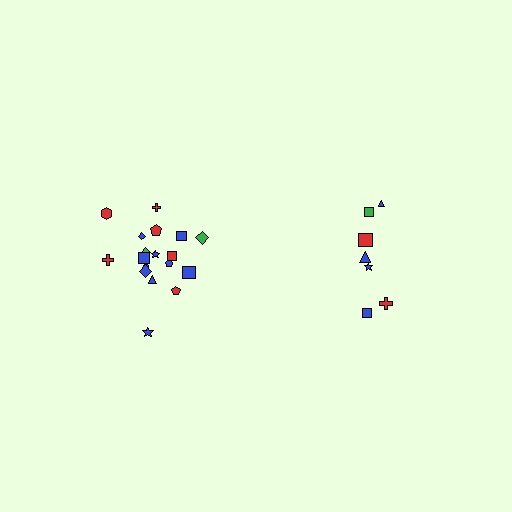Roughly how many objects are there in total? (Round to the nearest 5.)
Roughly 25 objects in total.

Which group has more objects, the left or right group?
The left group.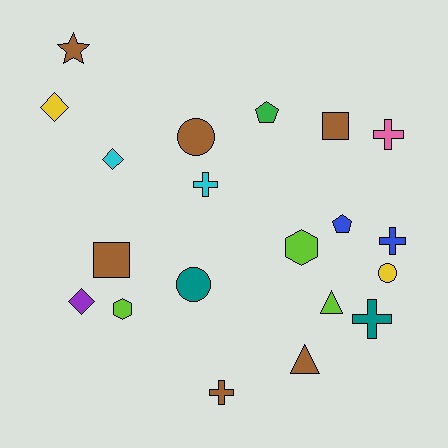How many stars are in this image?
There is 1 star.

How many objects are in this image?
There are 20 objects.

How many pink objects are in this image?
There is 1 pink object.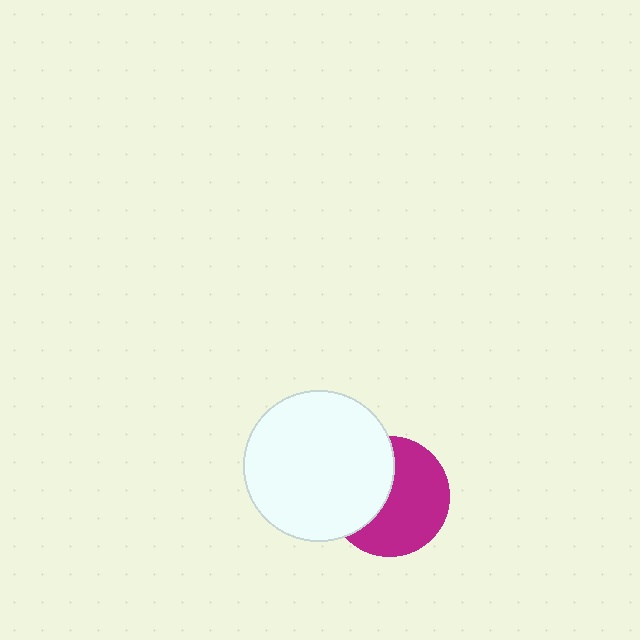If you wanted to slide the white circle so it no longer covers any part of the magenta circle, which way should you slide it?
Slide it left — that is the most direct way to separate the two shapes.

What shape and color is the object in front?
The object in front is a white circle.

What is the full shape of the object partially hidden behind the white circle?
The partially hidden object is a magenta circle.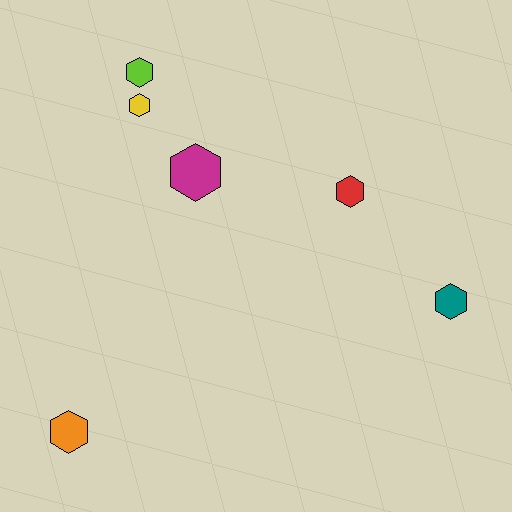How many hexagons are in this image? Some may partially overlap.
There are 6 hexagons.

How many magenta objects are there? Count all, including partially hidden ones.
There is 1 magenta object.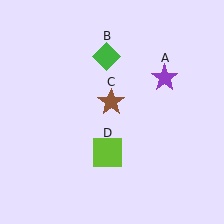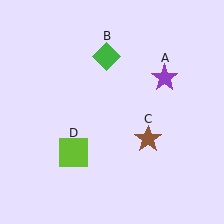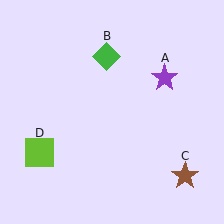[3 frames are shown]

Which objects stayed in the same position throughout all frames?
Purple star (object A) and green diamond (object B) remained stationary.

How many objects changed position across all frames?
2 objects changed position: brown star (object C), lime square (object D).